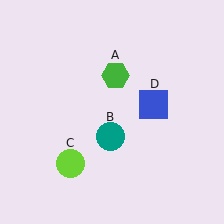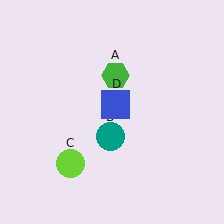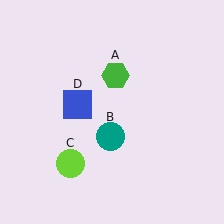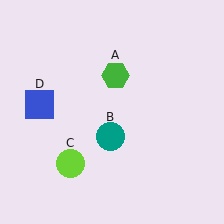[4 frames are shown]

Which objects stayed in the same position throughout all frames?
Green hexagon (object A) and teal circle (object B) and lime circle (object C) remained stationary.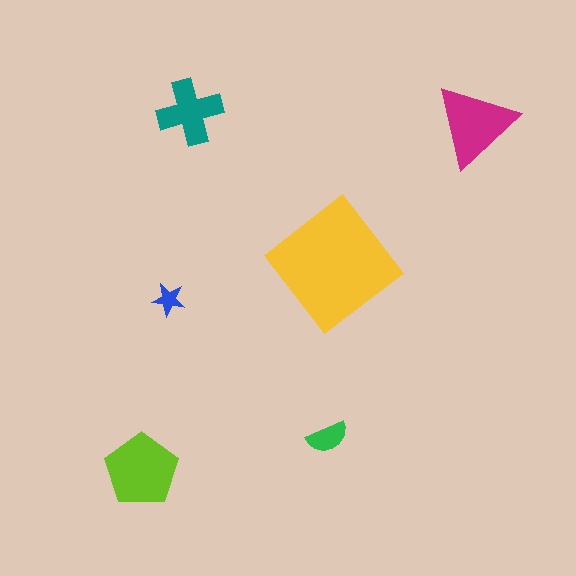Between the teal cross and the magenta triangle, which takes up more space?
The magenta triangle.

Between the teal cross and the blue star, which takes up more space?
The teal cross.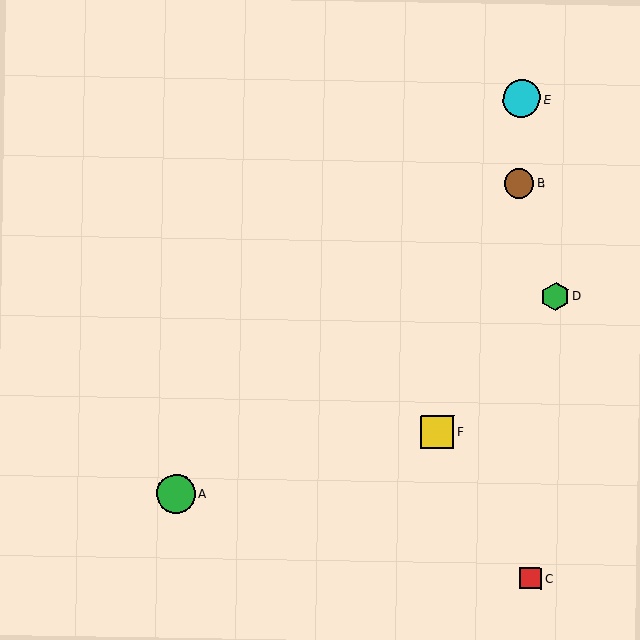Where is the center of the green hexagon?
The center of the green hexagon is at (556, 296).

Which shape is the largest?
The green circle (labeled A) is the largest.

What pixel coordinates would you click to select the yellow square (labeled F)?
Click at (437, 432) to select the yellow square F.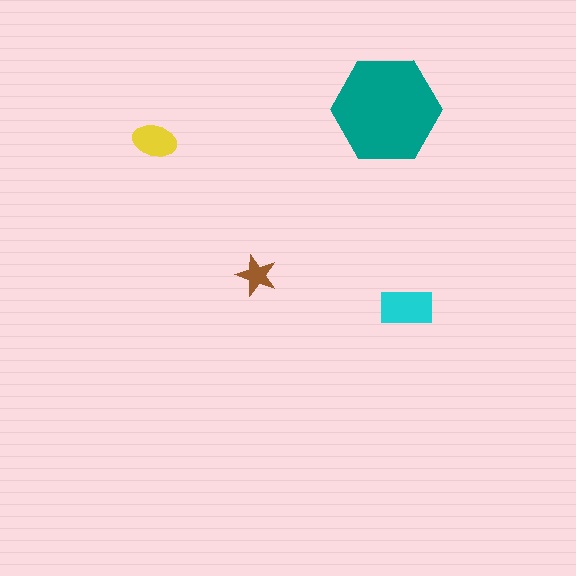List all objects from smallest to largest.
The brown star, the yellow ellipse, the cyan rectangle, the teal hexagon.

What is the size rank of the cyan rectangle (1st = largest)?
2nd.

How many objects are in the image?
There are 4 objects in the image.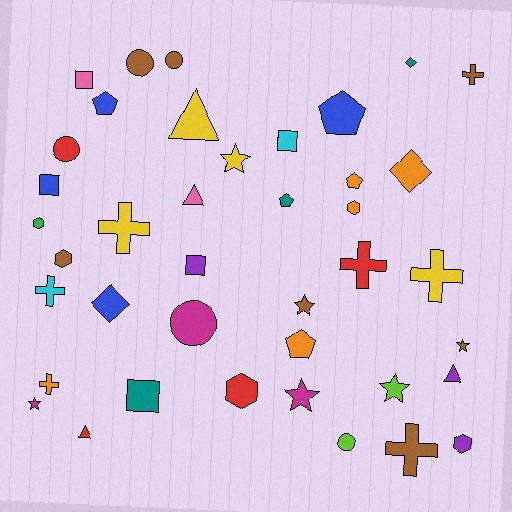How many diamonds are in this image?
There are 3 diamonds.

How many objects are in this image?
There are 40 objects.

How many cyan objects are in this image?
There are 2 cyan objects.